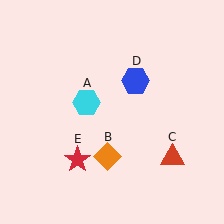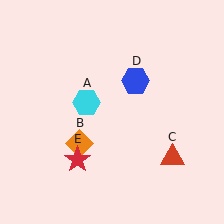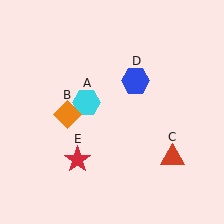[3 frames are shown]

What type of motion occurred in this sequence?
The orange diamond (object B) rotated clockwise around the center of the scene.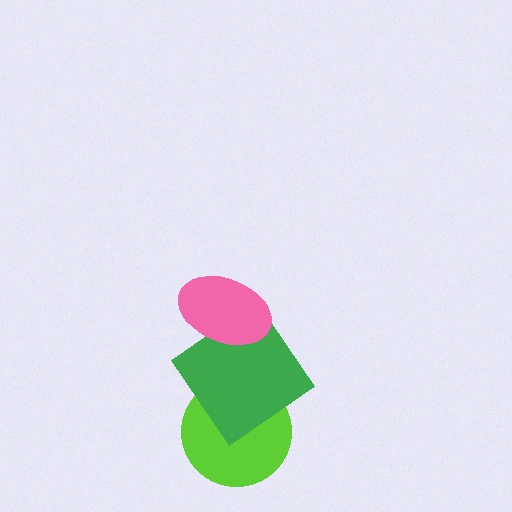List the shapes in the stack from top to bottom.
From top to bottom: the pink ellipse, the green diamond, the lime circle.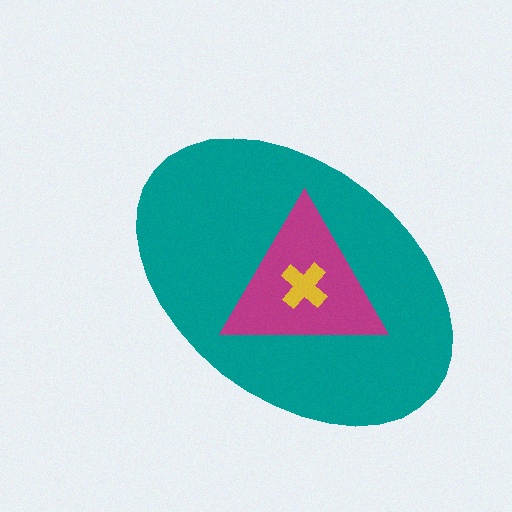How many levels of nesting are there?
3.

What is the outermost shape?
The teal ellipse.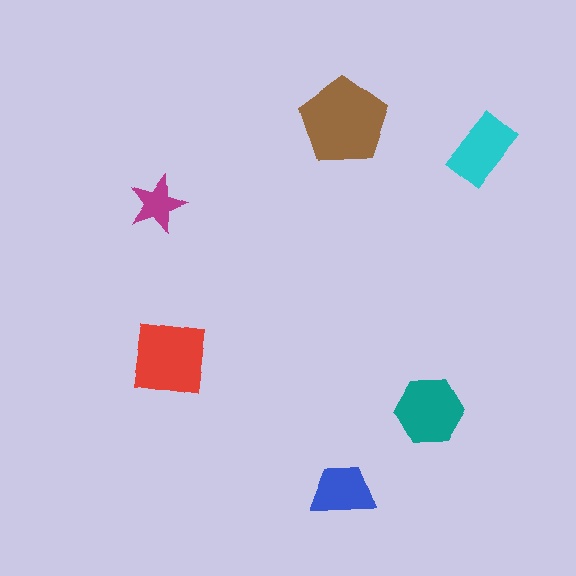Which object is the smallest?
The magenta star.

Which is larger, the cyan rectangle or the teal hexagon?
The teal hexagon.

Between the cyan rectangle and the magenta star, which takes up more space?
The cyan rectangle.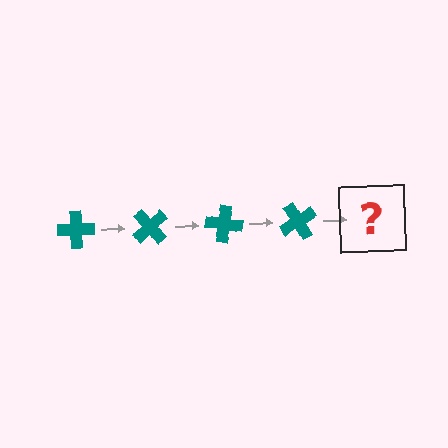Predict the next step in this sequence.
The next step is a teal cross rotated 200 degrees.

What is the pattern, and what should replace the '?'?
The pattern is that the cross rotates 50 degrees each step. The '?' should be a teal cross rotated 200 degrees.